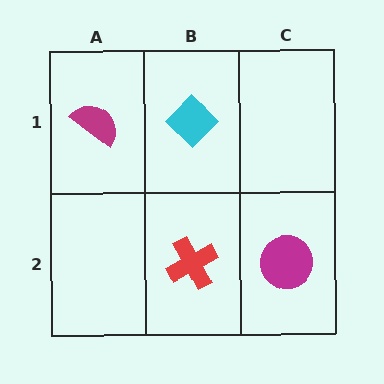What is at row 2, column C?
A magenta circle.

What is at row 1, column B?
A cyan diamond.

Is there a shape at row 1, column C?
No, that cell is empty.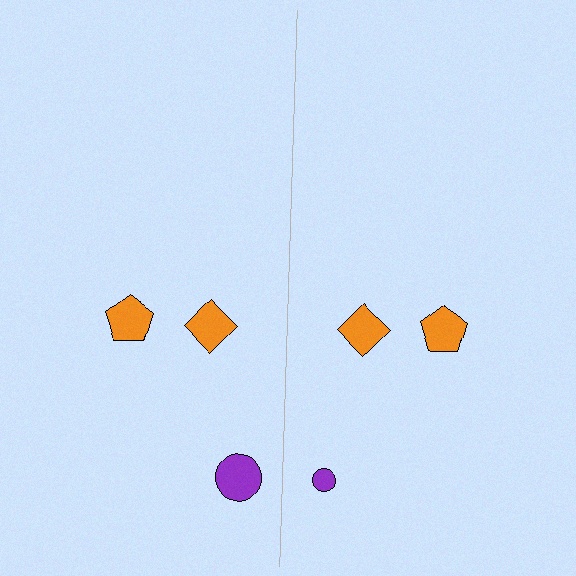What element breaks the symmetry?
The purple circle on the right side has a different size than its mirror counterpart.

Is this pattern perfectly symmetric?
No, the pattern is not perfectly symmetric. The purple circle on the right side has a different size than its mirror counterpart.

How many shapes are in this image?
There are 6 shapes in this image.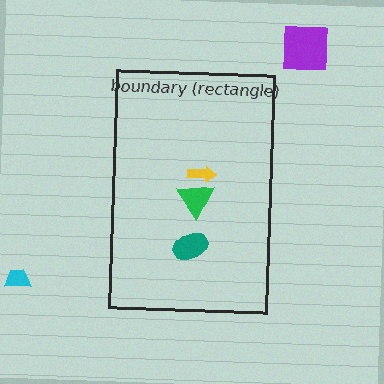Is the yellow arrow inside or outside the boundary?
Inside.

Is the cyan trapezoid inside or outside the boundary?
Outside.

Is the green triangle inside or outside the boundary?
Inside.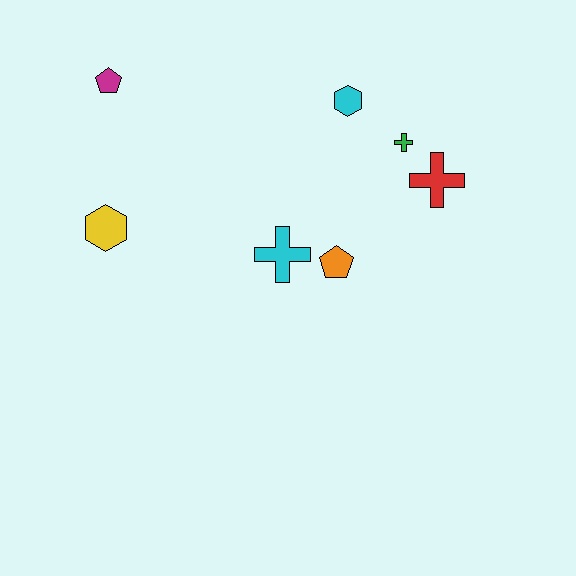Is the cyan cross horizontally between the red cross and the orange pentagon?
No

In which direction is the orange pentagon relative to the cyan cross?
The orange pentagon is to the right of the cyan cross.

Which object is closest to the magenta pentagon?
The yellow hexagon is closest to the magenta pentagon.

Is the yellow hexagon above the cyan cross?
Yes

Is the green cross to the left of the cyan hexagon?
No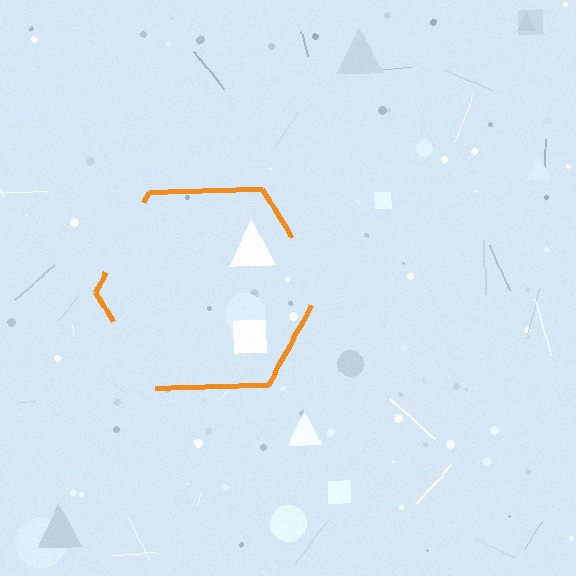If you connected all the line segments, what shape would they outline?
They would outline a hexagon.